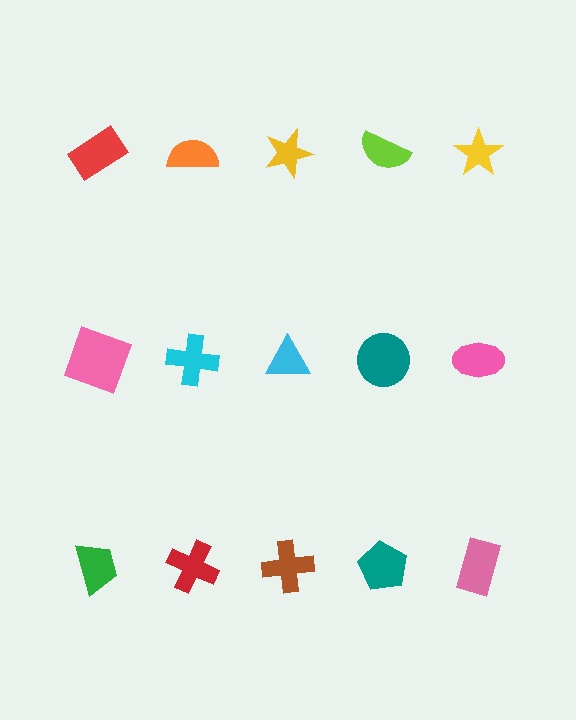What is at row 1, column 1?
A red rectangle.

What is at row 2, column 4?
A teal circle.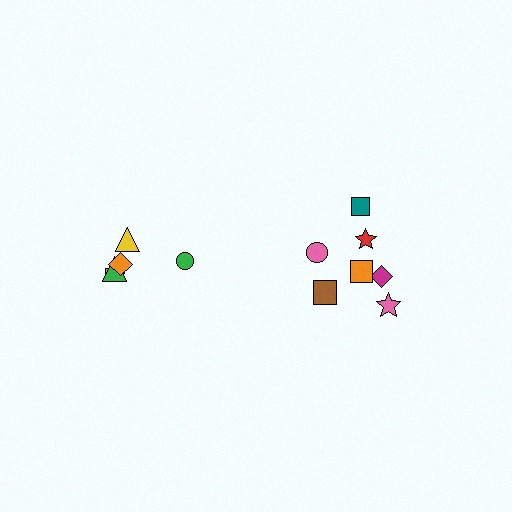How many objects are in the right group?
There are 7 objects.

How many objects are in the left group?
There are 5 objects.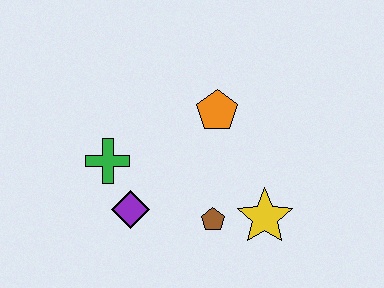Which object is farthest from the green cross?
The yellow star is farthest from the green cross.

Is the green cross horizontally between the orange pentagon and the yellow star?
No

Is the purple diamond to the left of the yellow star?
Yes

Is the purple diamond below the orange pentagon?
Yes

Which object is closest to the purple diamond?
The green cross is closest to the purple diamond.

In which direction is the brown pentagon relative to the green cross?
The brown pentagon is to the right of the green cross.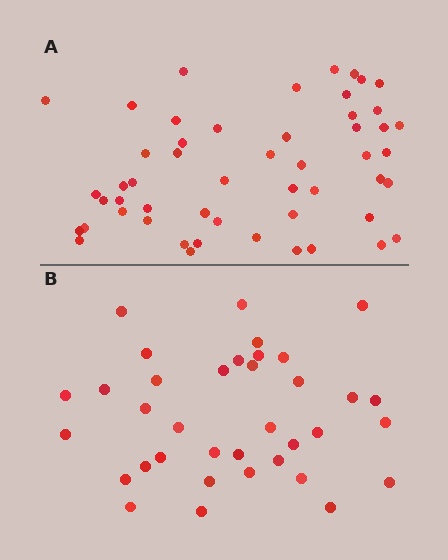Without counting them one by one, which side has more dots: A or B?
Region A (the top region) has more dots.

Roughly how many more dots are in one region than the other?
Region A has approximately 15 more dots than region B.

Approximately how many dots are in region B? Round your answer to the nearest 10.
About 40 dots. (The exact count is 36, which rounds to 40.)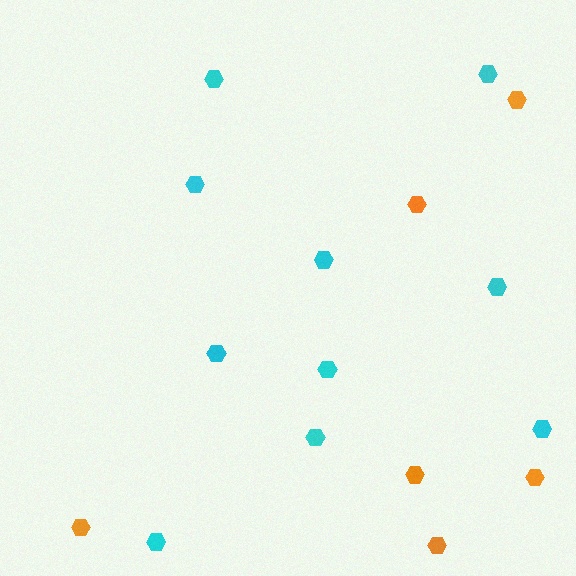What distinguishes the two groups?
There are 2 groups: one group of cyan hexagons (10) and one group of orange hexagons (6).